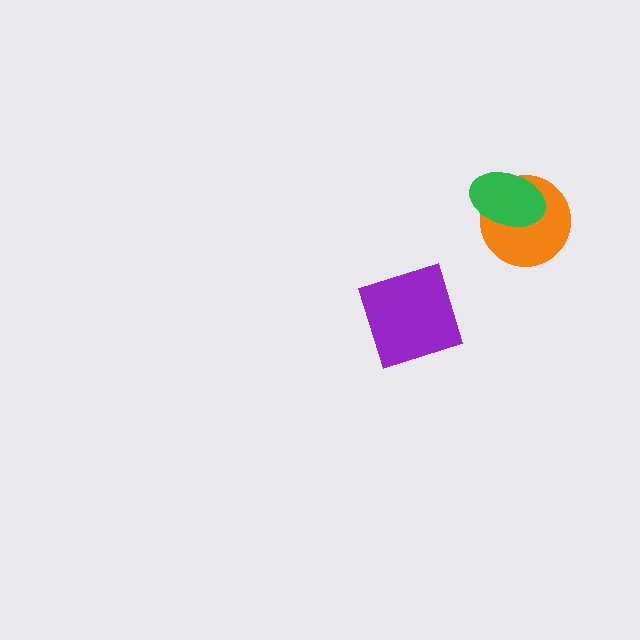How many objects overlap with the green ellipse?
1 object overlaps with the green ellipse.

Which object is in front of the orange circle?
The green ellipse is in front of the orange circle.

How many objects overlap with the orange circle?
1 object overlaps with the orange circle.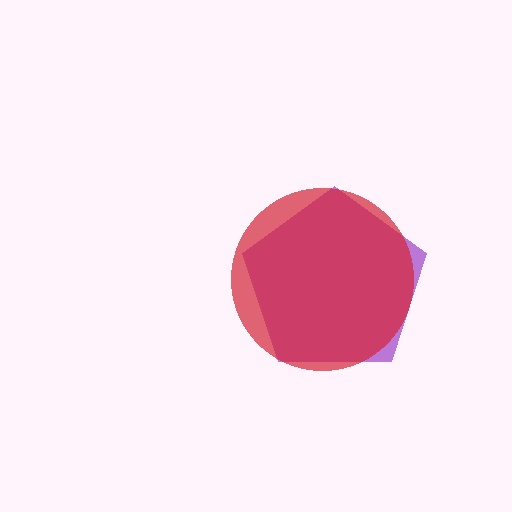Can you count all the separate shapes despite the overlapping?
Yes, there are 2 separate shapes.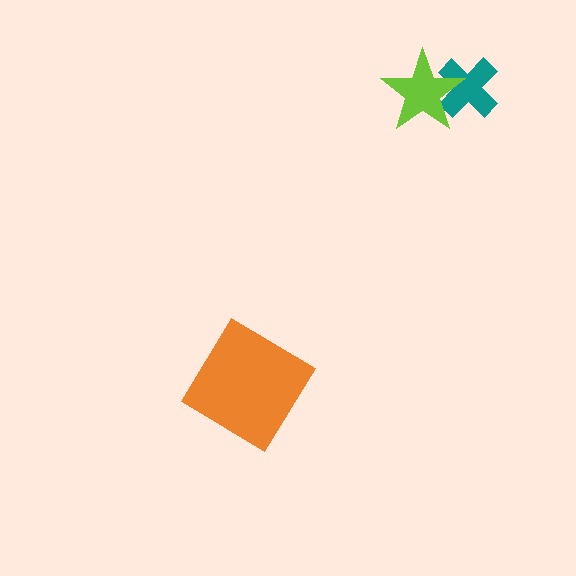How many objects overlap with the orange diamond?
0 objects overlap with the orange diamond.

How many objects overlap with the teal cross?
1 object overlaps with the teal cross.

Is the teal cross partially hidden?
Yes, it is partially covered by another shape.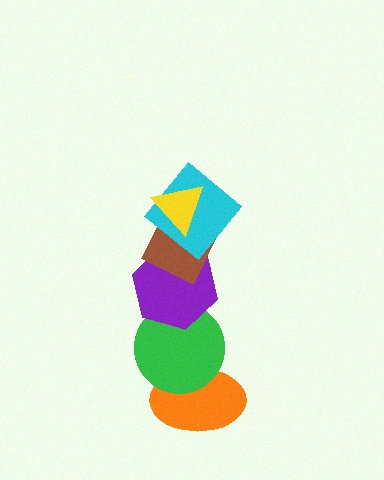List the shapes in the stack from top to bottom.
From top to bottom: the yellow triangle, the cyan diamond, the brown diamond, the purple hexagon, the green circle, the orange ellipse.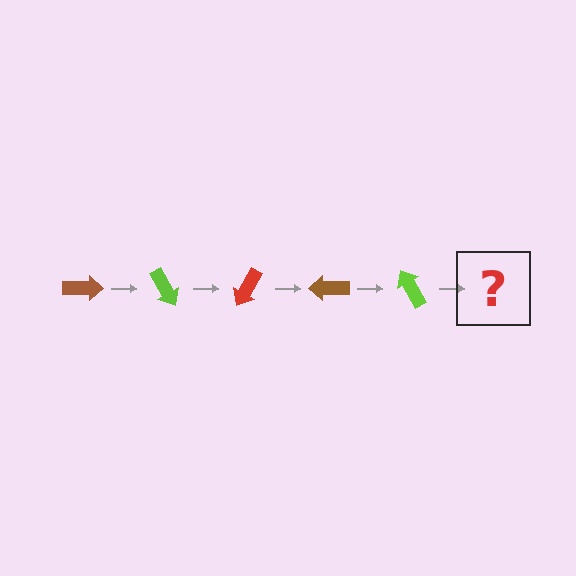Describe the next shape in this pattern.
It should be a red arrow, rotated 300 degrees from the start.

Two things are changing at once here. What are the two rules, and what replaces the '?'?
The two rules are that it rotates 60 degrees each step and the color cycles through brown, lime, and red. The '?' should be a red arrow, rotated 300 degrees from the start.